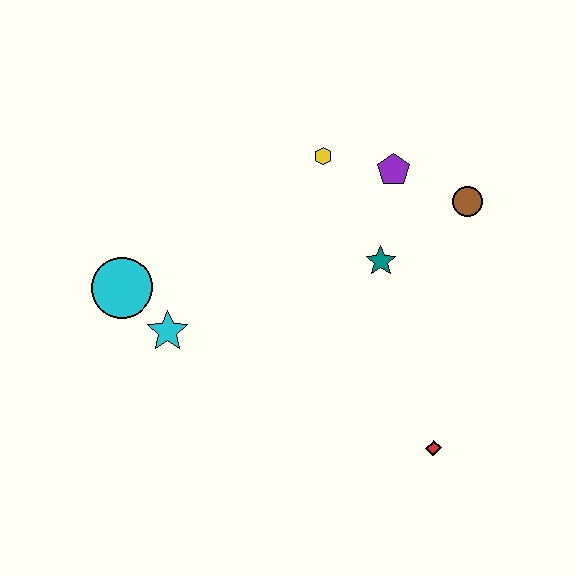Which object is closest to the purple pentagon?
The yellow hexagon is closest to the purple pentagon.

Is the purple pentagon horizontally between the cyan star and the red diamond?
Yes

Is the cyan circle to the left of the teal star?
Yes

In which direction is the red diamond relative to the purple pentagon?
The red diamond is below the purple pentagon.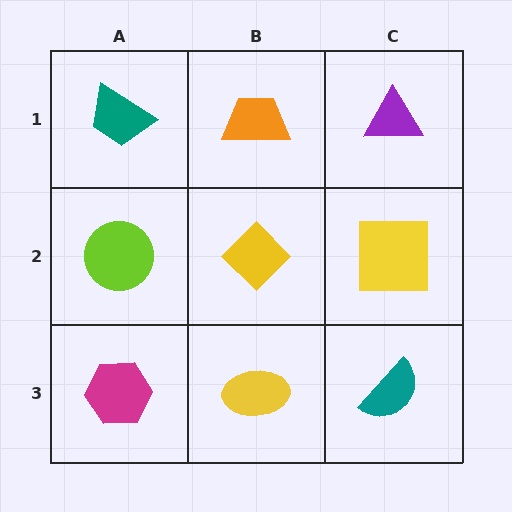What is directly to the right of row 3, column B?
A teal semicircle.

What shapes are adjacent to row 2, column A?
A teal trapezoid (row 1, column A), a magenta hexagon (row 3, column A), a yellow diamond (row 2, column B).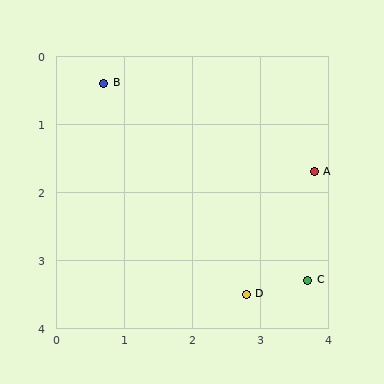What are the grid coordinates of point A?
Point A is at approximately (3.8, 1.7).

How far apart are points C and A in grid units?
Points C and A are about 1.6 grid units apart.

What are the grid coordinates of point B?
Point B is at approximately (0.7, 0.4).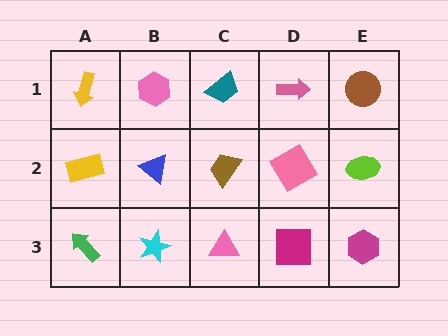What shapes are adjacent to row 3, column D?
A pink diamond (row 2, column D), a pink triangle (row 3, column C), a magenta hexagon (row 3, column E).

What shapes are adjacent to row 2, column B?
A pink hexagon (row 1, column B), a cyan star (row 3, column B), a yellow rectangle (row 2, column A), a brown trapezoid (row 2, column C).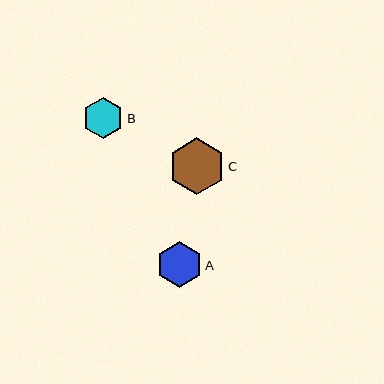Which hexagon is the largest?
Hexagon C is the largest with a size of approximately 57 pixels.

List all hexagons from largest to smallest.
From largest to smallest: C, A, B.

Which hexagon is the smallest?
Hexagon B is the smallest with a size of approximately 41 pixels.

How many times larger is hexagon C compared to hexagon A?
Hexagon C is approximately 1.2 times the size of hexagon A.